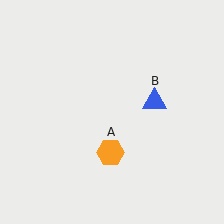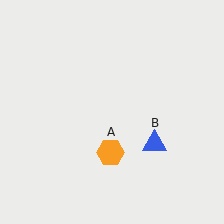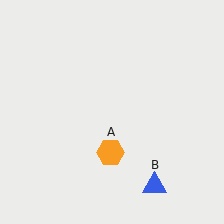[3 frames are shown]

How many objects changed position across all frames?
1 object changed position: blue triangle (object B).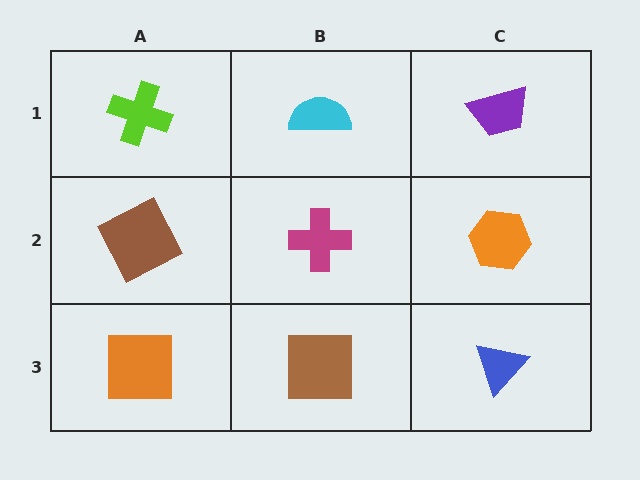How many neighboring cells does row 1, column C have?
2.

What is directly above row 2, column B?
A cyan semicircle.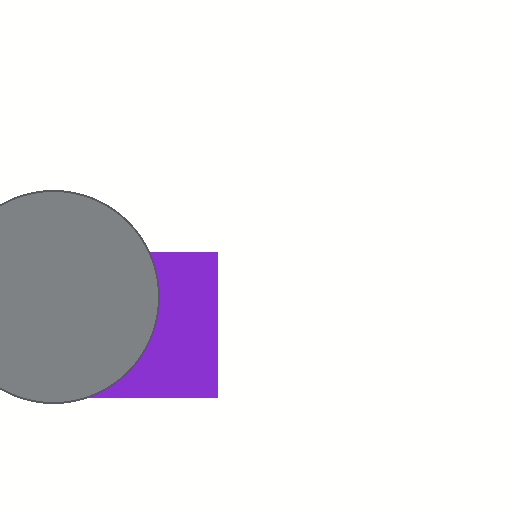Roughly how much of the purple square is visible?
About half of it is visible (roughly 50%).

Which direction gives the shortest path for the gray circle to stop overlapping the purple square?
Moving left gives the shortest separation.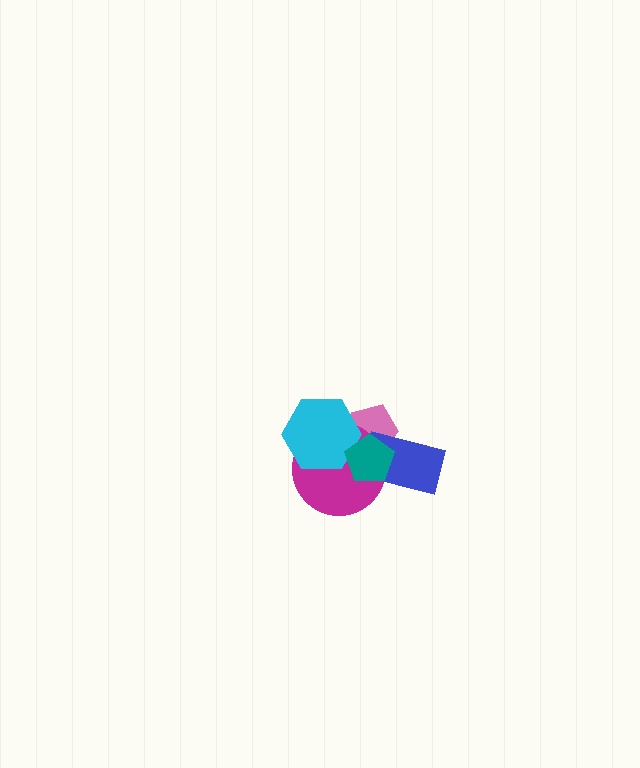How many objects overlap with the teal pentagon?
4 objects overlap with the teal pentagon.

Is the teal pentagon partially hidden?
No, no other shape covers it.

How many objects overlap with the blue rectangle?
3 objects overlap with the blue rectangle.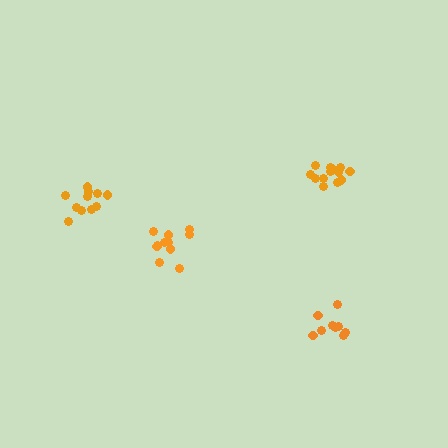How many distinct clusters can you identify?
There are 4 distinct clusters.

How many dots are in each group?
Group 1: 11 dots, Group 2: 13 dots, Group 3: 9 dots, Group 4: 11 dots (44 total).